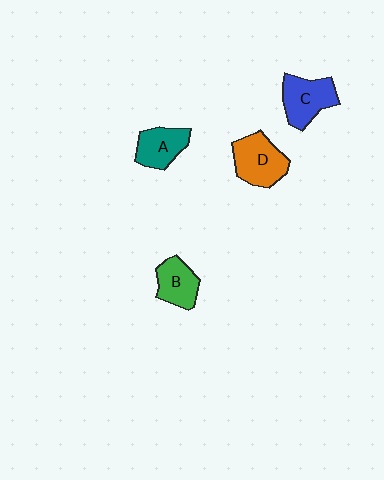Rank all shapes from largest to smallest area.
From largest to smallest: D (orange), C (blue), A (teal), B (green).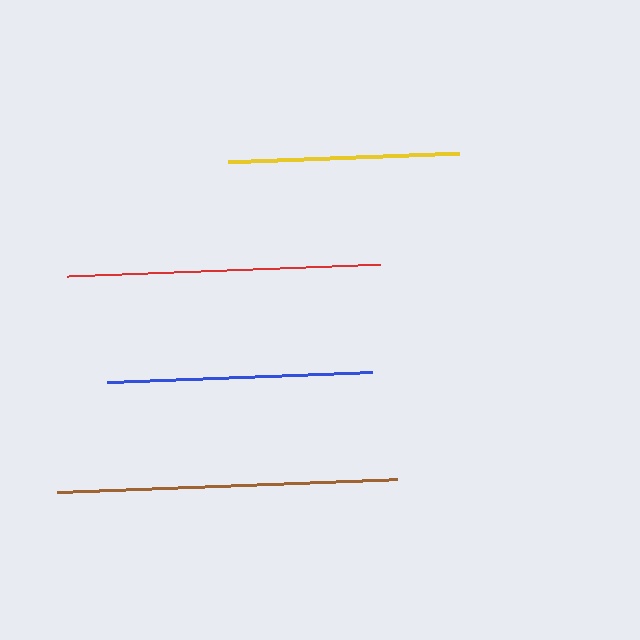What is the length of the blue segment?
The blue segment is approximately 265 pixels long.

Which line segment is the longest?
The brown line is the longest at approximately 341 pixels.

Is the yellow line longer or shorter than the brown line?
The brown line is longer than the yellow line.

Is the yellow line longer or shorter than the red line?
The red line is longer than the yellow line.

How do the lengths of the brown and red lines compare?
The brown and red lines are approximately the same length.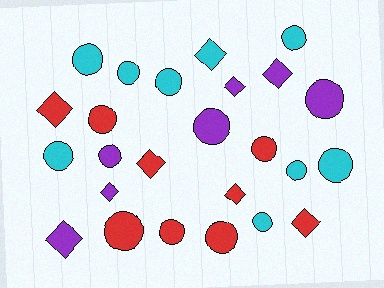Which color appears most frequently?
Red, with 9 objects.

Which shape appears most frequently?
Circle, with 16 objects.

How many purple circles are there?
There are 3 purple circles.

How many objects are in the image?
There are 25 objects.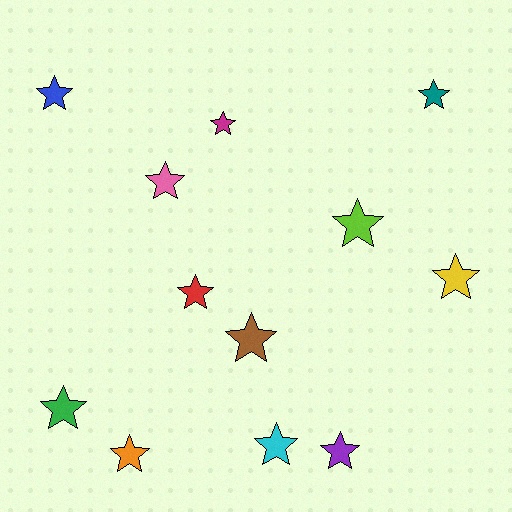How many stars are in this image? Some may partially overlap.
There are 12 stars.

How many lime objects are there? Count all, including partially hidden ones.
There is 1 lime object.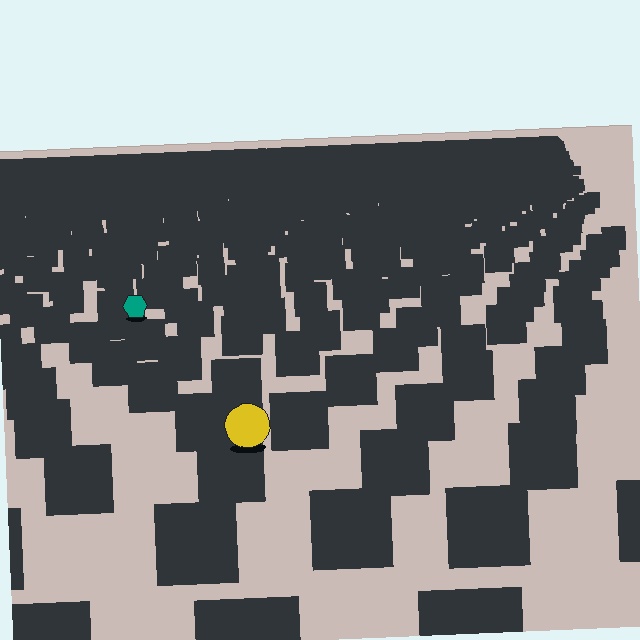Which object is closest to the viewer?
The yellow circle is closest. The texture marks near it are larger and more spread out.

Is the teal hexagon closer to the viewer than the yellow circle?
No. The yellow circle is closer — you can tell from the texture gradient: the ground texture is coarser near it.